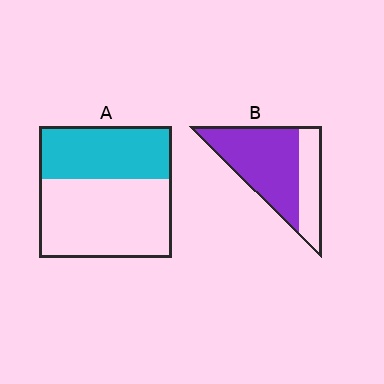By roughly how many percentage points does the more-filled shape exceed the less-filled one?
By roughly 30 percentage points (B over A).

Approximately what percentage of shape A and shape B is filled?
A is approximately 40% and B is approximately 70%.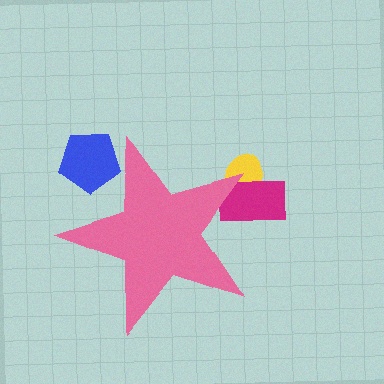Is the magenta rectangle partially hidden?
Yes, the magenta rectangle is partially hidden behind the pink star.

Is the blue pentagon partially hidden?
Yes, the blue pentagon is partially hidden behind the pink star.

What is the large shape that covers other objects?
A pink star.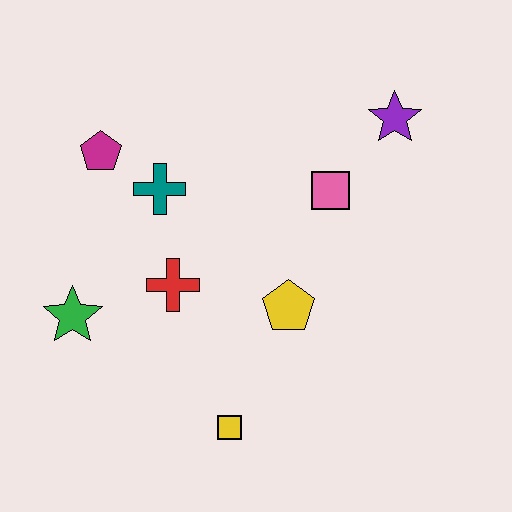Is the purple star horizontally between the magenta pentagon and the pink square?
No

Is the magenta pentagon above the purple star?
No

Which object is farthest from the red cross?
The purple star is farthest from the red cross.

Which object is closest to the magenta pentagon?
The teal cross is closest to the magenta pentagon.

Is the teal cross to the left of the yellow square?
Yes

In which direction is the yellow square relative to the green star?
The yellow square is to the right of the green star.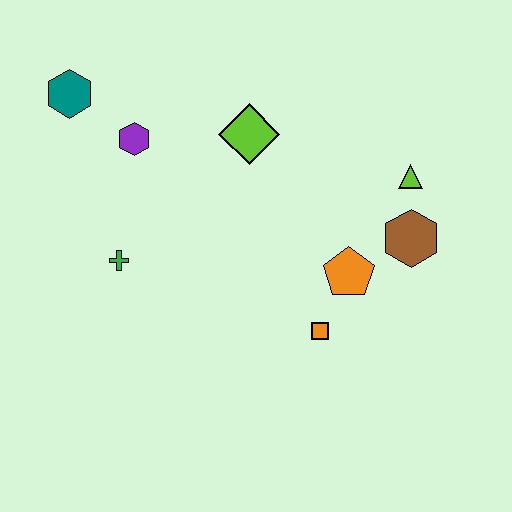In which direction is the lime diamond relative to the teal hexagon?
The lime diamond is to the right of the teal hexagon.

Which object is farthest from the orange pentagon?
The teal hexagon is farthest from the orange pentagon.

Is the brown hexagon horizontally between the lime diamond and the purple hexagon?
No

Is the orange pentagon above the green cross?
No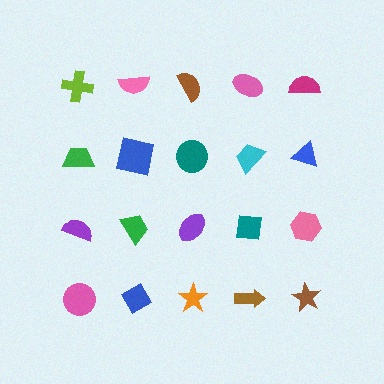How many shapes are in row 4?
5 shapes.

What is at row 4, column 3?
An orange star.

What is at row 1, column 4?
A pink ellipse.